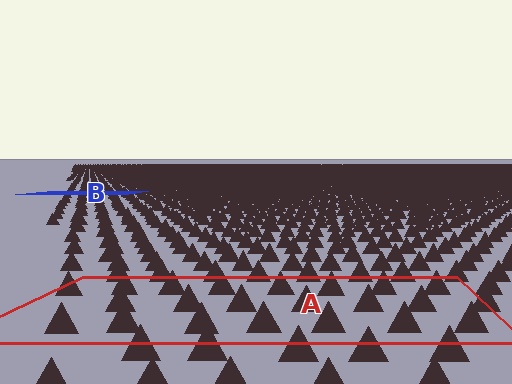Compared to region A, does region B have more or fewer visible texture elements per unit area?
Region B has more texture elements per unit area — they are packed more densely because it is farther away.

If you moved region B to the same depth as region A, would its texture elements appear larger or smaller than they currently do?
They would appear larger. At a closer depth, the same texture elements are projected at a bigger on-screen size.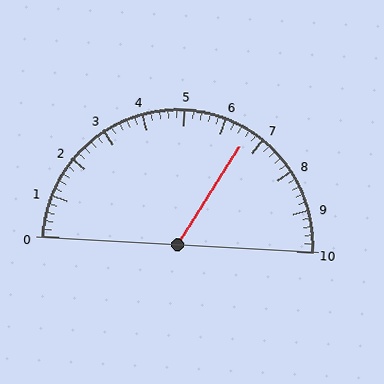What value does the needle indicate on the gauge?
The needle indicates approximately 6.6.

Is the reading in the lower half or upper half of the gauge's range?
The reading is in the upper half of the range (0 to 10).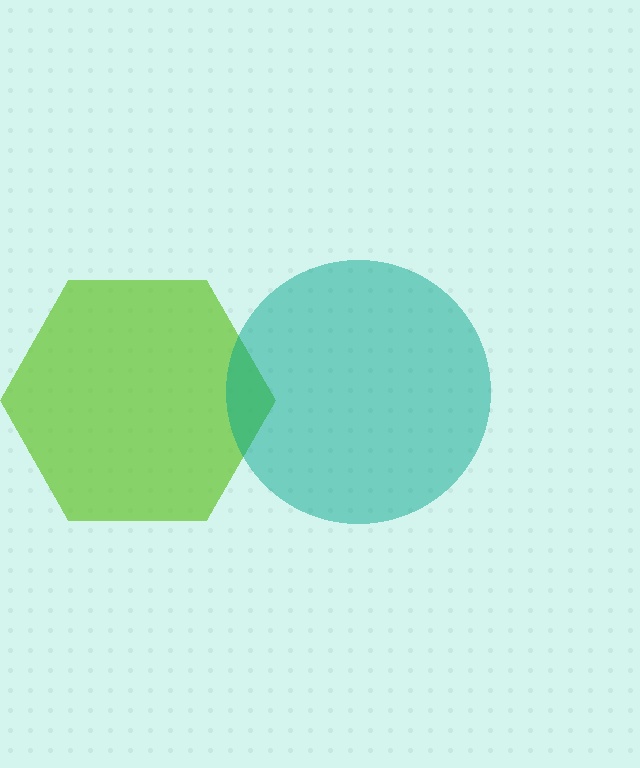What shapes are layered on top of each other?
The layered shapes are: a lime hexagon, a teal circle.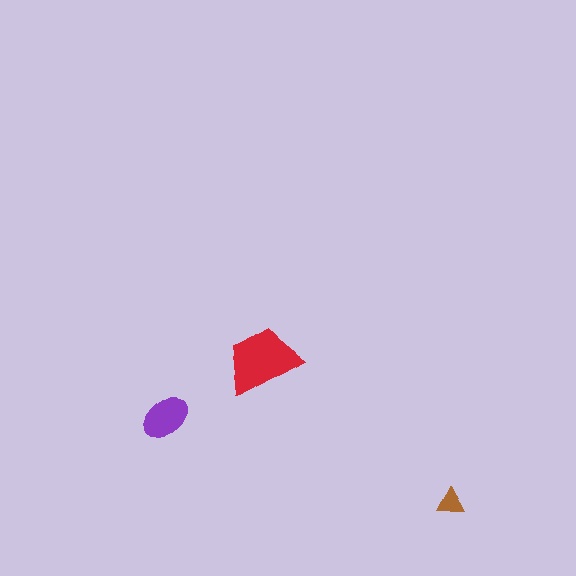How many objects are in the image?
There are 3 objects in the image.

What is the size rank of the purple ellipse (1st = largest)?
2nd.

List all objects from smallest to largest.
The brown triangle, the purple ellipse, the red trapezoid.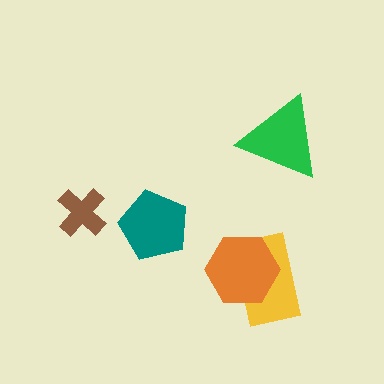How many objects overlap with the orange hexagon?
1 object overlaps with the orange hexagon.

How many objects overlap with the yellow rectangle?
1 object overlaps with the yellow rectangle.